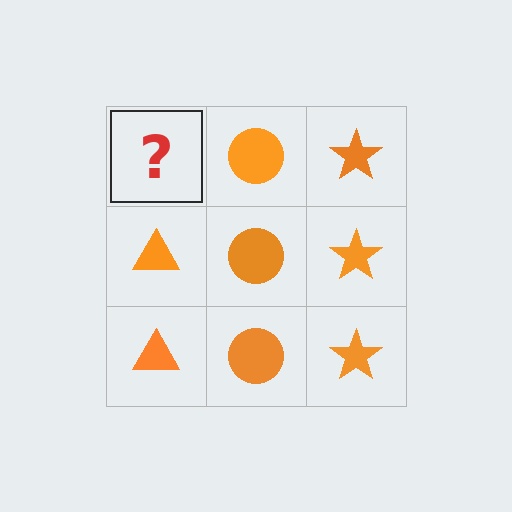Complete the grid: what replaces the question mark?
The question mark should be replaced with an orange triangle.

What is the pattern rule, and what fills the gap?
The rule is that each column has a consistent shape. The gap should be filled with an orange triangle.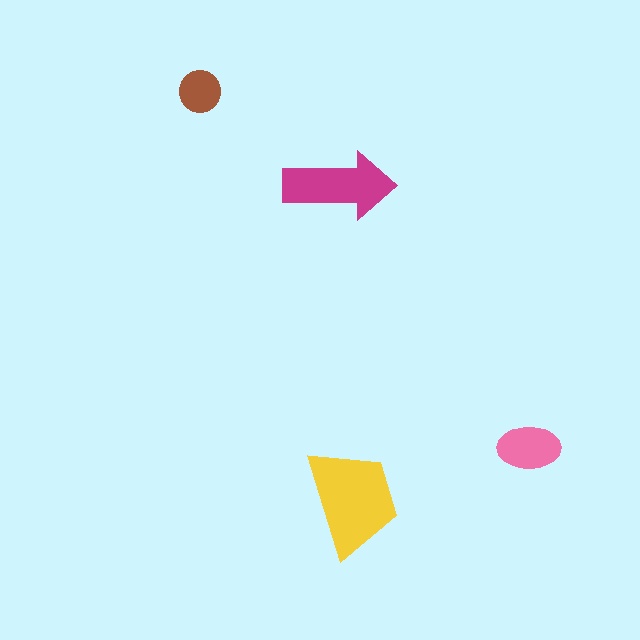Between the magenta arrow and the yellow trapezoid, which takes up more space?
The yellow trapezoid.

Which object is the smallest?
The brown circle.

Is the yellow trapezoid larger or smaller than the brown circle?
Larger.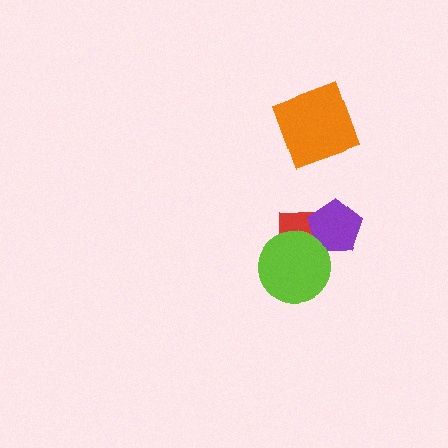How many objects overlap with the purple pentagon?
2 objects overlap with the purple pentagon.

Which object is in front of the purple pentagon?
The lime circle is in front of the purple pentagon.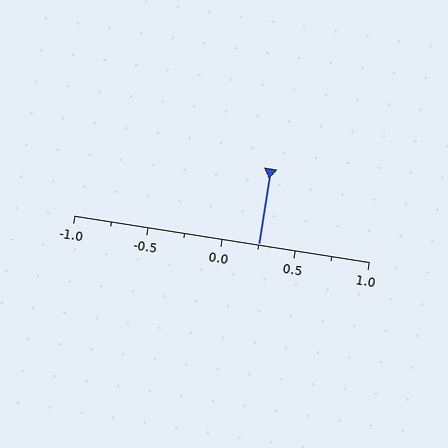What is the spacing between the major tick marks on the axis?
The major ticks are spaced 0.5 apart.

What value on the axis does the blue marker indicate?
The marker indicates approximately 0.25.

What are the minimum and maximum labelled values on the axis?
The axis runs from -1.0 to 1.0.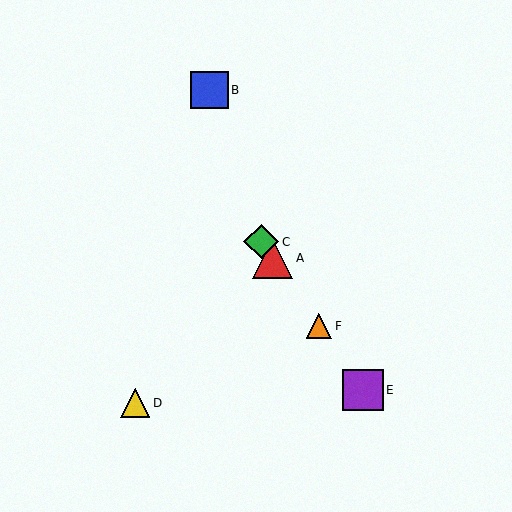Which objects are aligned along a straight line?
Objects A, C, E, F are aligned along a straight line.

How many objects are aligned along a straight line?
4 objects (A, C, E, F) are aligned along a straight line.